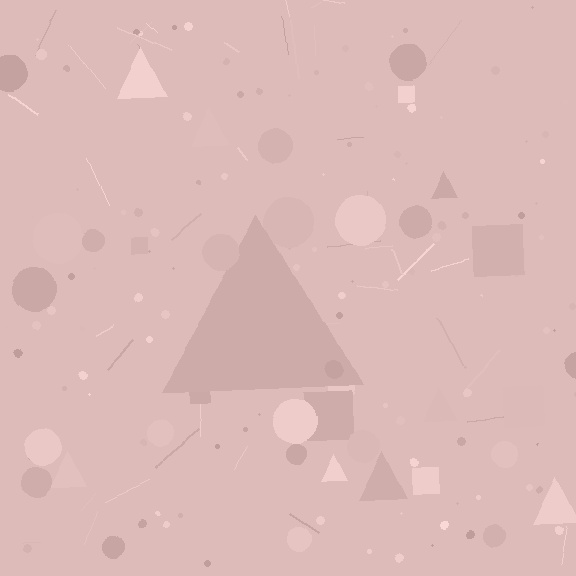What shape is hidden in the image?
A triangle is hidden in the image.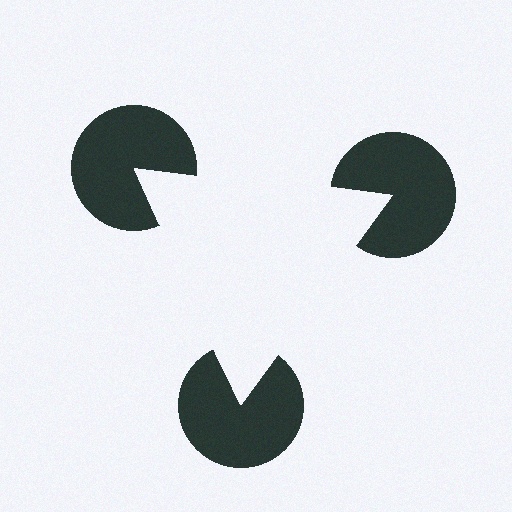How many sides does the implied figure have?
3 sides.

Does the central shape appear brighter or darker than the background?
It typically appears slightly brighter than the background, even though no actual brightness change is drawn.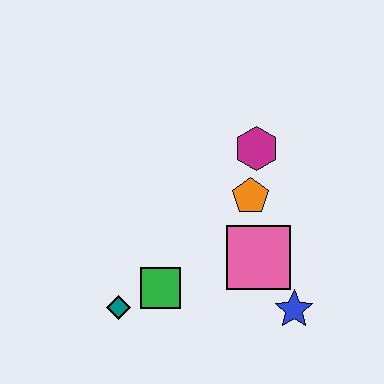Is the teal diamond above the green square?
No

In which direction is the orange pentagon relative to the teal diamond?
The orange pentagon is to the right of the teal diamond.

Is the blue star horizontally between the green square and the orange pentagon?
No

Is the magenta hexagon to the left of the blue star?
Yes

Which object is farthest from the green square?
The magenta hexagon is farthest from the green square.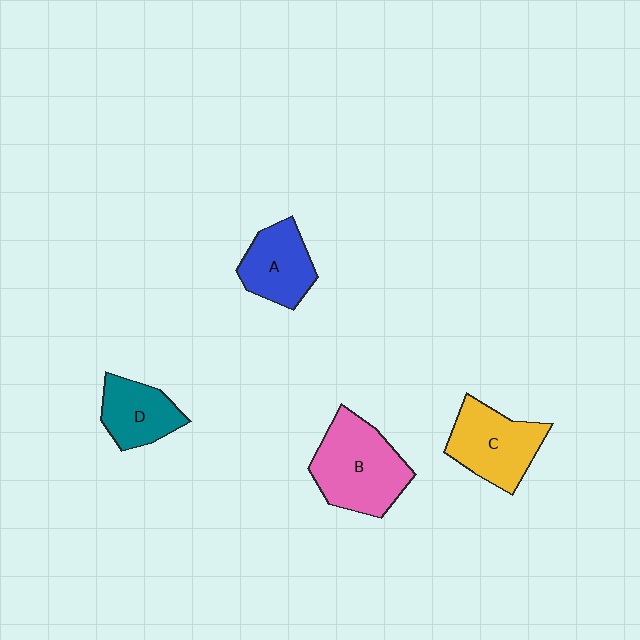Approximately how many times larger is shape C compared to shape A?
Approximately 1.2 times.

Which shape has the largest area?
Shape B (pink).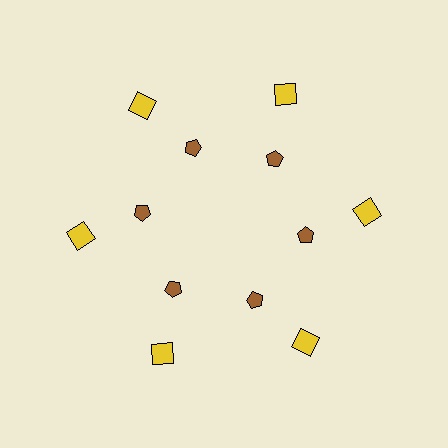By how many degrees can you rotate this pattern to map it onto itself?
The pattern maps onto itself every 60 degrees of rotation.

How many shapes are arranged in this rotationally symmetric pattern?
There are 12 shapes, arranged in 6 groups of 2.